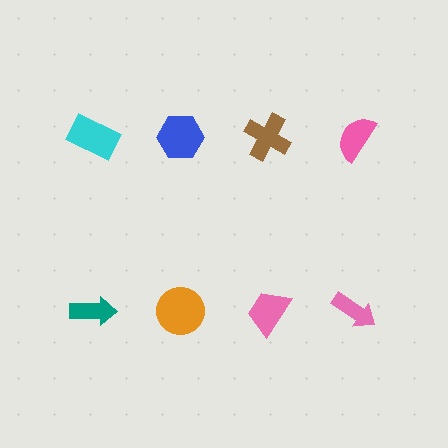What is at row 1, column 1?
A cyan rectangle.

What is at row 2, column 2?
An orange circle.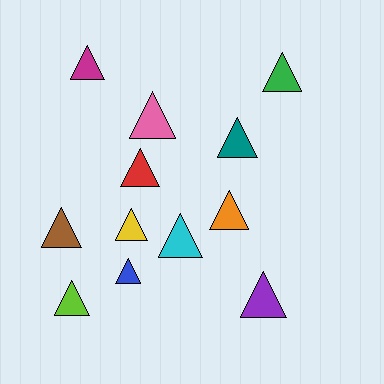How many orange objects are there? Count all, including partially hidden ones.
There is 1 orange object.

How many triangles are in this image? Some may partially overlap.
There are 12 triangles.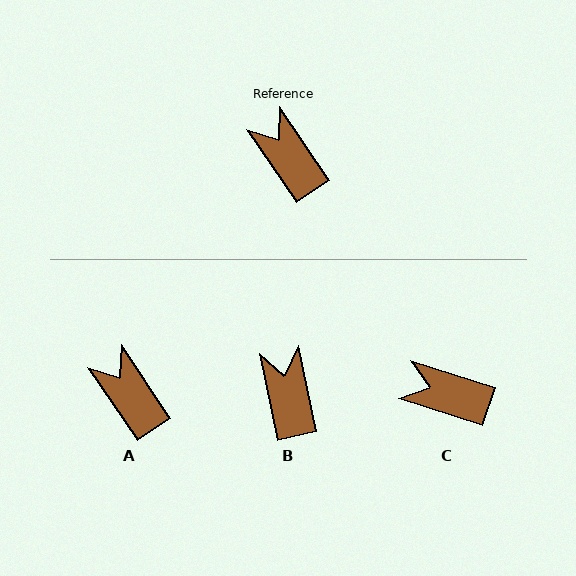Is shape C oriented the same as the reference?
No, it is off by about 38 degrees.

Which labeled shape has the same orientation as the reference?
A.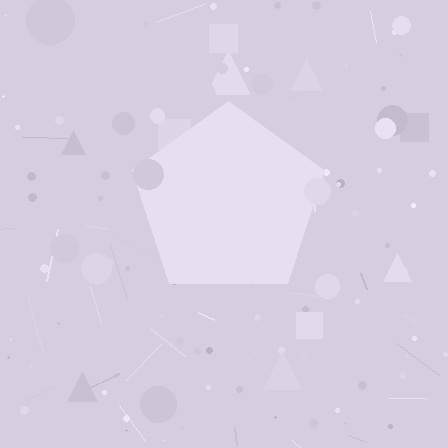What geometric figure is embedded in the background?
A pentagon is embedded in the background.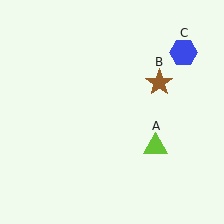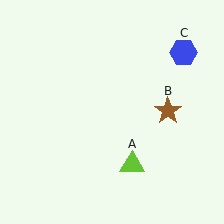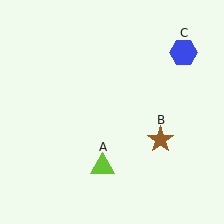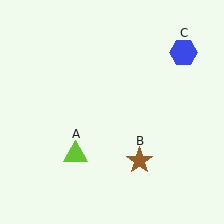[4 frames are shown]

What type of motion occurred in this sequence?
The lime triangle (object A), brown star (object B) rotated clockwise around the center of the scene.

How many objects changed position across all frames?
2 objects changed position: lime triangle (object A), brown star (object B).